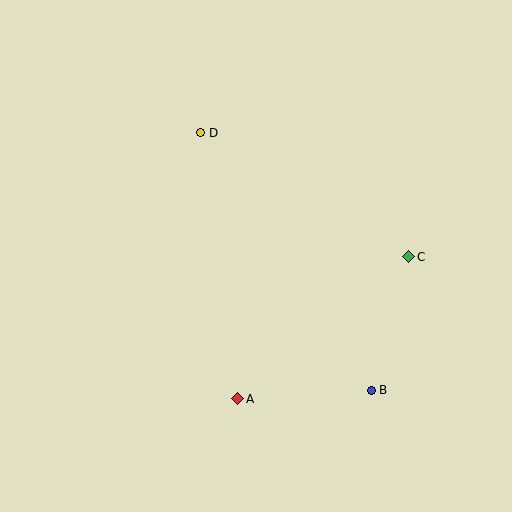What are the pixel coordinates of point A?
Point A is at (238, 399).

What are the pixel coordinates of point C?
Point C is at (409, 257).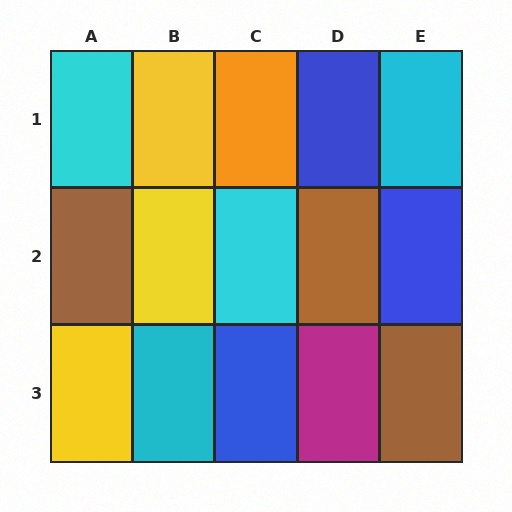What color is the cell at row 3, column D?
Magenta.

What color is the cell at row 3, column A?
Yellow.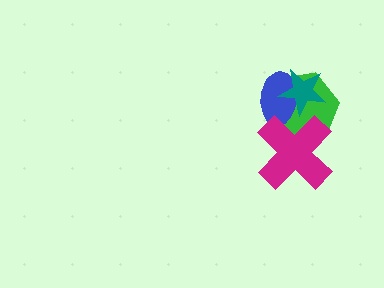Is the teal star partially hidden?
No, no other shape covers it.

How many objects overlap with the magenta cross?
2 objects overlap with the magenta cross.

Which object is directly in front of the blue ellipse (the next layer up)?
The teal star is directly in front of the blue ellipse.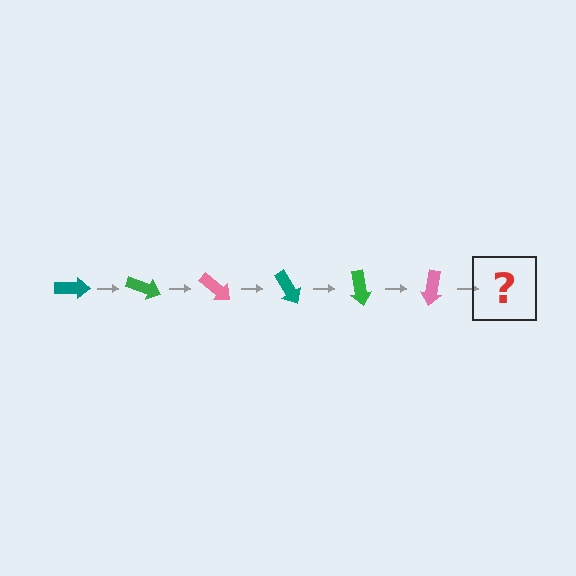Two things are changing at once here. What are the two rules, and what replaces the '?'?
The two rules are that it rotates 20 degrees each step and the color cycles through teal, green, and pink. The '?' should be a teal arrow, rotated 120 degrees from the start.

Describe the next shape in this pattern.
It should be a teal arrow, rotated 120 degrees from the start.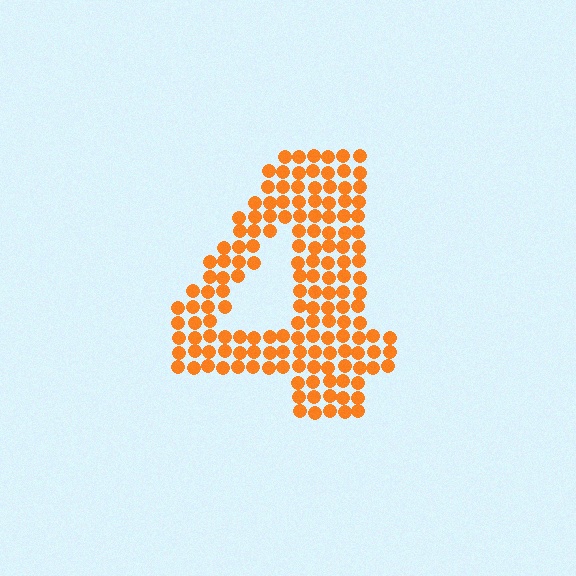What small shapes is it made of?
It is made of small circles.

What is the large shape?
The large shape is the digit 4.